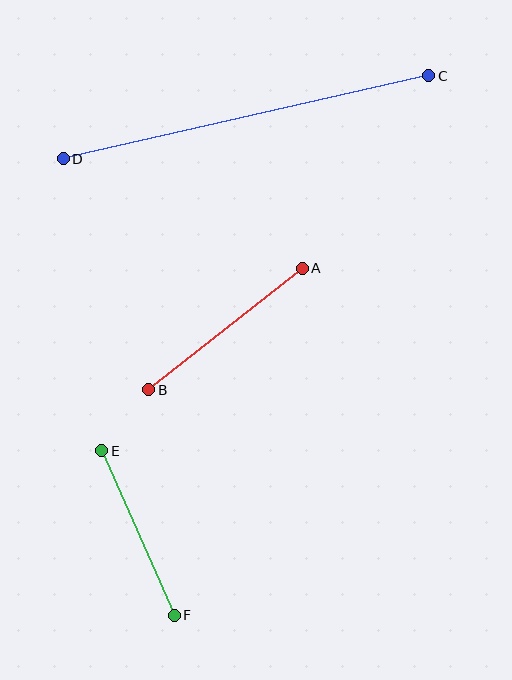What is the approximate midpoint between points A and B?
The midpoint is at approximately (225, 329) pixels.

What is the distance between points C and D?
The distance is approximately 375 pixels.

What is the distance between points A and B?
The distance is approximately 196 pixels.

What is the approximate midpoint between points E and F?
The midpoint is at approximately (138, 533) pixels.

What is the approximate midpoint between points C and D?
The midpoint is at approximately (246, 117) pixels.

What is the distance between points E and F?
The distance is approximately 180 pixels.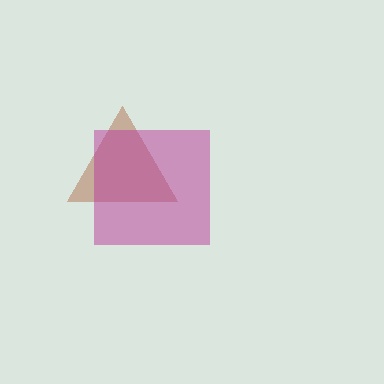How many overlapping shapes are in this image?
There are 2 overlapping shapes in the image.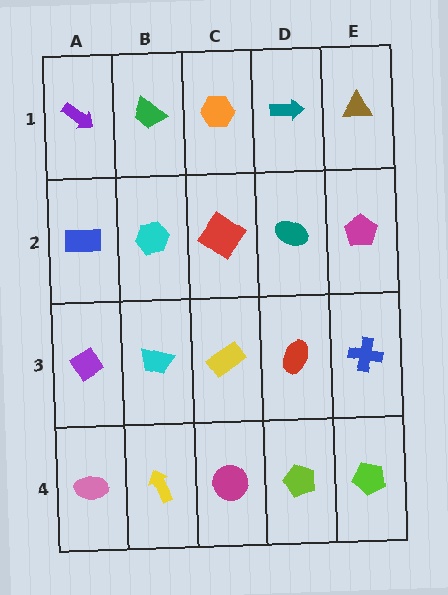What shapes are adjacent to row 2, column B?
A green trapezoid (row 1, column B), a cyan trapezoid (row 3, column B), a blue rectangle (row 2, column A), a red diamond (row 2, column C).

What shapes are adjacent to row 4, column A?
A purple diamond (row 3, column A), a yellow arrow (row 4, column B).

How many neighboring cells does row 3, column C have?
4.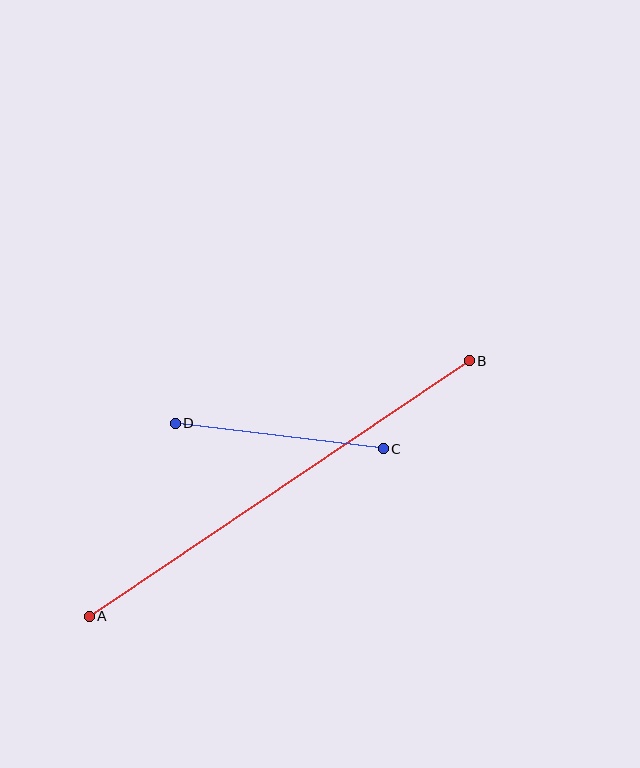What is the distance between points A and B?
The distance is approximately 458 pixels.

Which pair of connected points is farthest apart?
Points A and B are farthest apart.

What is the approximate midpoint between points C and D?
The midpoint is at approximately (279, 436) pixels.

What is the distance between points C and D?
The distance is approximately 209 pixels.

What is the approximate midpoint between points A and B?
The midpoint is at approximately (279, 489) pixels.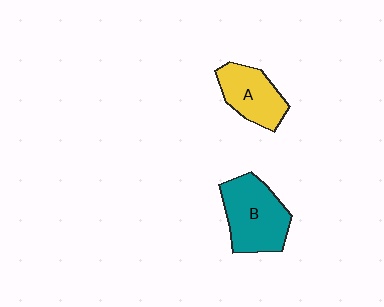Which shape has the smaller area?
Shape A (yellow).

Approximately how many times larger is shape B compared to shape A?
Approximately 1.4 times.